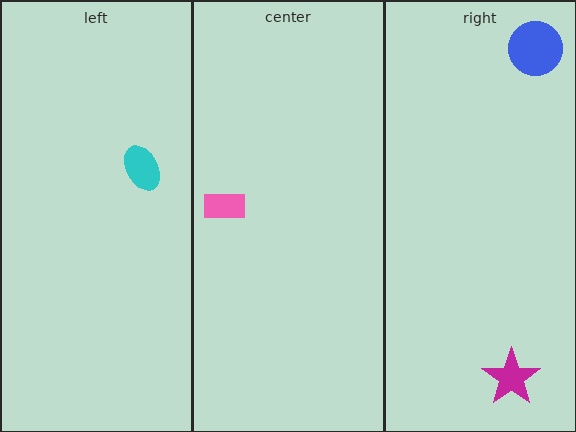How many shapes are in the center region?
1.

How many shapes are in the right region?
2.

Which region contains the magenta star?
The right region.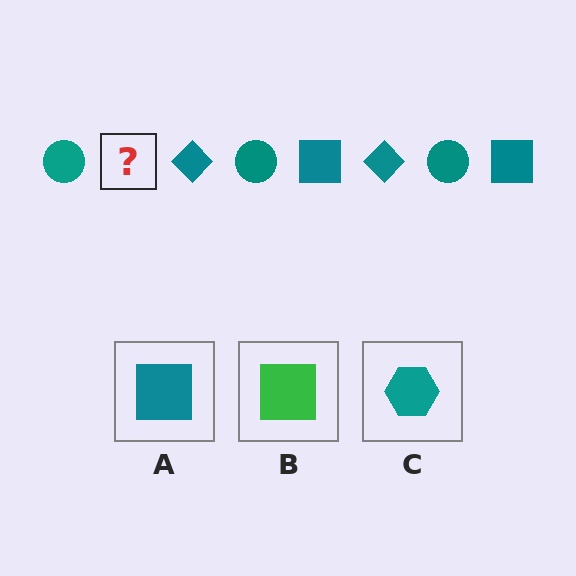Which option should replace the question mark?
Option A.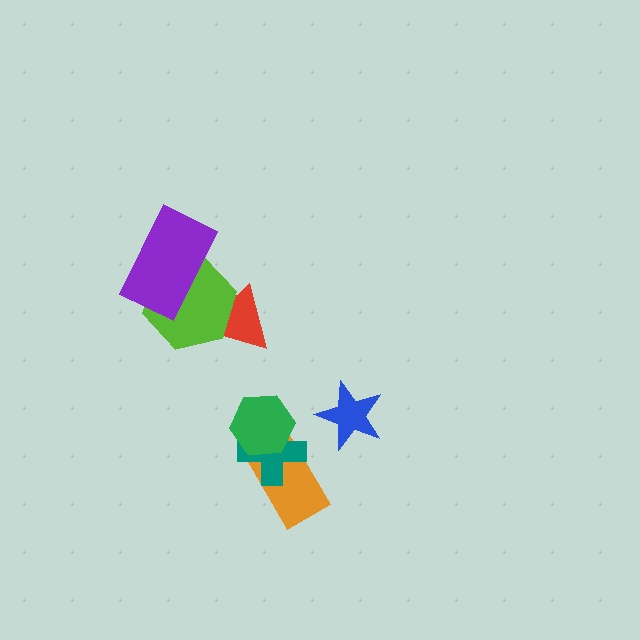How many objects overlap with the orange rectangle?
2 objects overlap with the orange rectangle.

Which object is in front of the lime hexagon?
The purple rectangle is in front of the lime hexagon.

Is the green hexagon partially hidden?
No, no other shape covers it.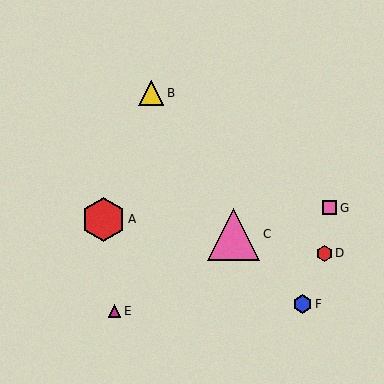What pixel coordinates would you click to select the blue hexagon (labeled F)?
Click at (303, 304) to select the blue hexagon F.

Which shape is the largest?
The pink triangle (labeled C) is the largest.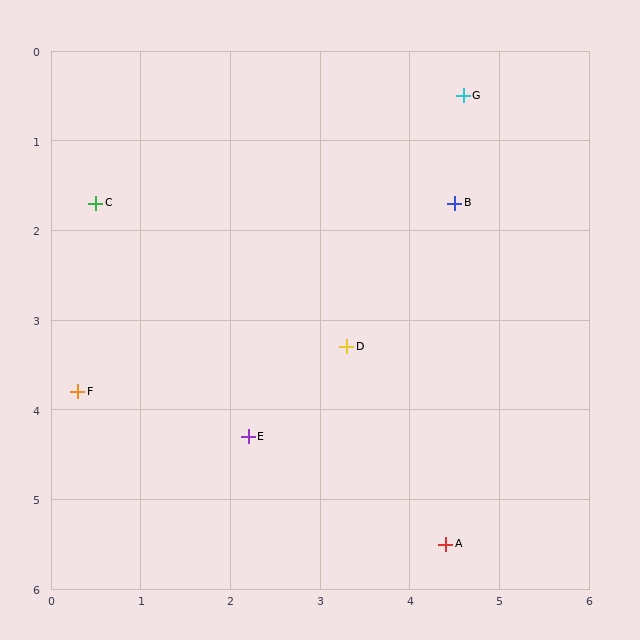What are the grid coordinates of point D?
Point D is at approximately (3.3, 3.3).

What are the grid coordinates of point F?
Point F is at approximately (0.3, 3.8).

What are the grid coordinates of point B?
Point B is at approximately (4.5, 1.7).